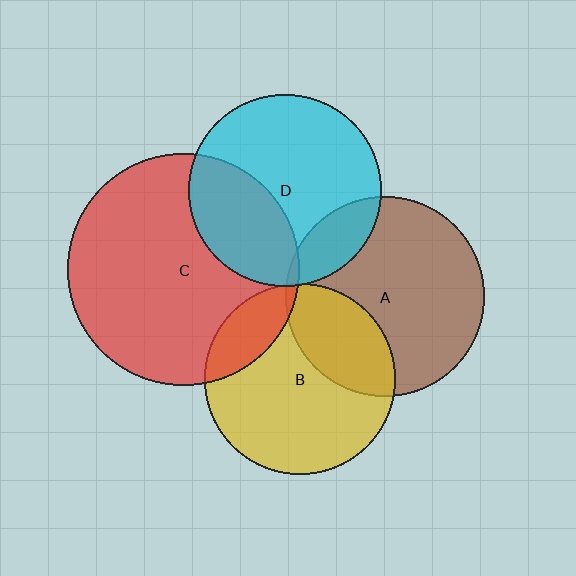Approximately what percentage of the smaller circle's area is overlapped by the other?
Approximately 5%.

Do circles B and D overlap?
Yes.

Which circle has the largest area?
Circle C (red).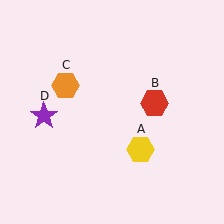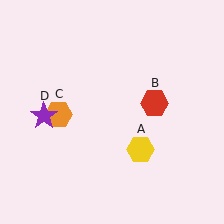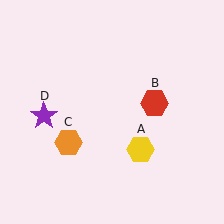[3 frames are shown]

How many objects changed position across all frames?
1 object changed position: orange hexagon (object C).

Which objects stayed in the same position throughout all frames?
Yellow hexagon (object A) and red hexagon (object B) and purple star (object D) remained stationary.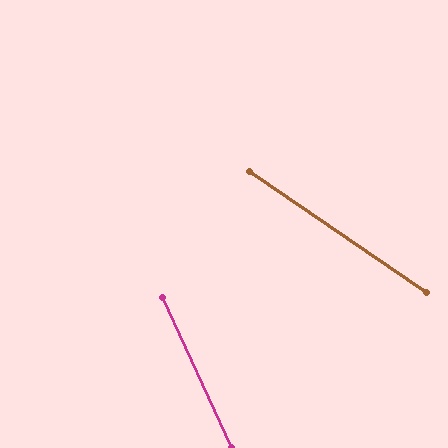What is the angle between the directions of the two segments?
Approximately 31 degrees.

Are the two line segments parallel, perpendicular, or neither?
Neither parallel nor perpendicular — they differ by about 31°.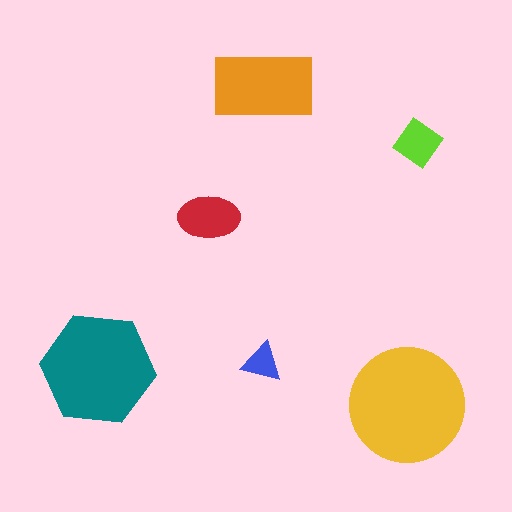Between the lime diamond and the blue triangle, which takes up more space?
The lime diamond.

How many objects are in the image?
There are 6 objects in the image.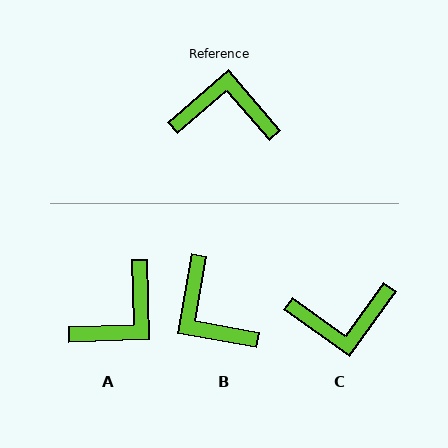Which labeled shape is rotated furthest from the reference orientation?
C, about 166 degrees away.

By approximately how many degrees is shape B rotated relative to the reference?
Approximately 130 degrees counter-clockwise.